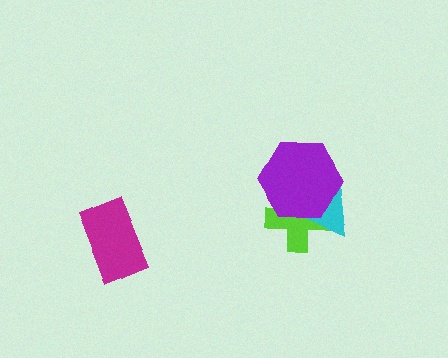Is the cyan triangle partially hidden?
Yes, it is partially covered by another shape.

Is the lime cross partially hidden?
Yes, it is partially covered by another shape.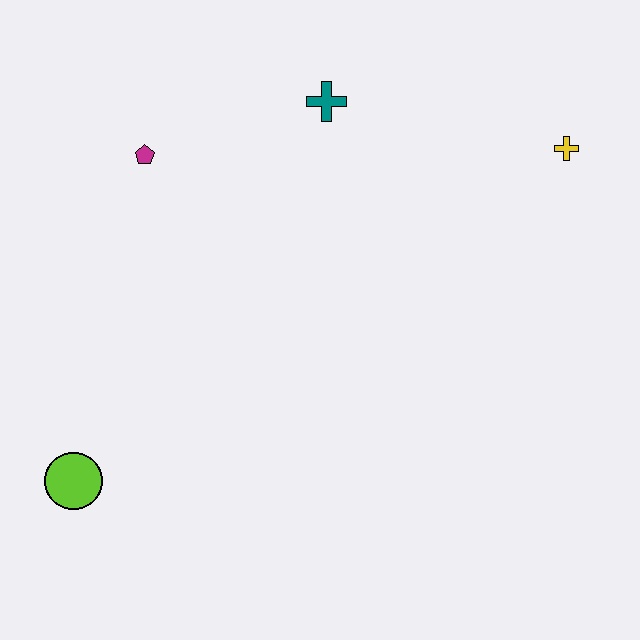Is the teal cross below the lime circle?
No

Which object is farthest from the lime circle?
The yellow cross is farthest from the lime circle.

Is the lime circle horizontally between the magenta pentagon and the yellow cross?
No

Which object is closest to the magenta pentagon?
The teal cross is closest to the magenta pentagon.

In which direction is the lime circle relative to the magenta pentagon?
The lime circle is below the magenta pentagon.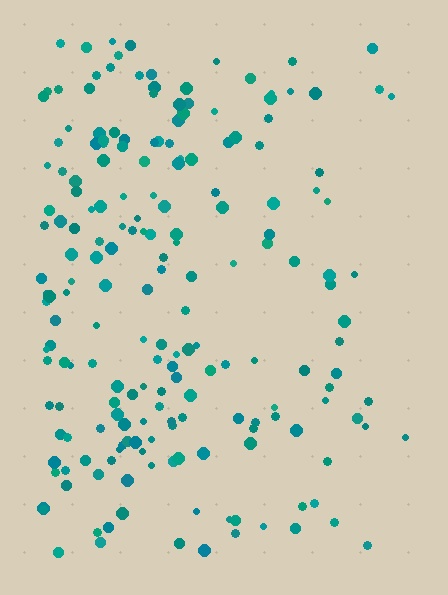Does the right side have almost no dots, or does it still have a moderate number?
Still a moderate number, just noticeably fewer than the left.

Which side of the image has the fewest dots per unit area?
The right.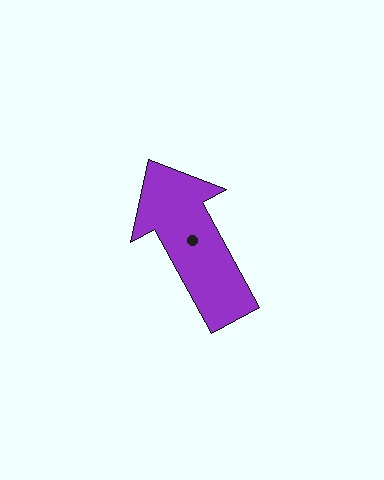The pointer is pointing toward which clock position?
Roughly 11 o'clock.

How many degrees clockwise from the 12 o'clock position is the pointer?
Approximately 331 degrees.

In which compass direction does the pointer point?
Northwest.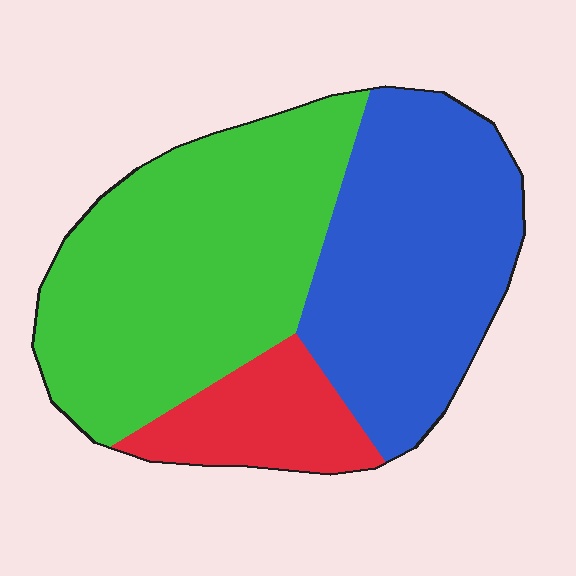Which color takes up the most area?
Green, at roughly 45%.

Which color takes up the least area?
Red, at roughly 15%.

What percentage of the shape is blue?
Blue takes up about three eighths (3/8) of the shape.